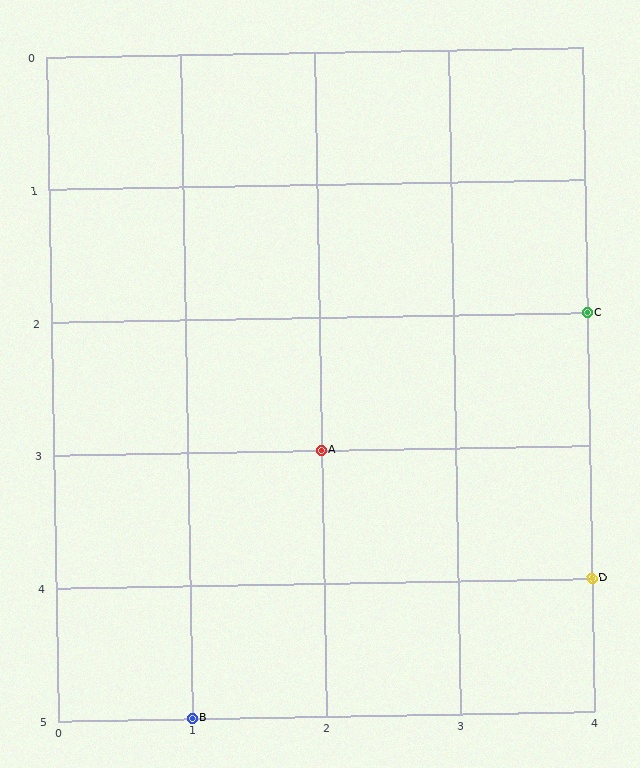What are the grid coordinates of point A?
Point A is at grid coordinates (2, 3).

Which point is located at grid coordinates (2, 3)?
Point A is at (2, 3).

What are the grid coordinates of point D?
Point D is at grid coordinates (4, 4).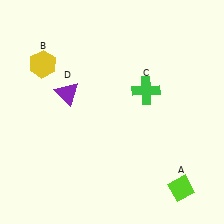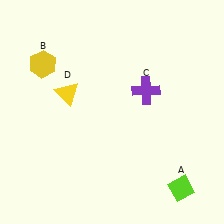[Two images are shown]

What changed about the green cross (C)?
In Image 1, C is green. In Image 2, it changed to purple.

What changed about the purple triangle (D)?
In Image 1, D is purple. In Image 2, it changed to yellow.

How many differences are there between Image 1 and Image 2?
There are 2 differences between the two images.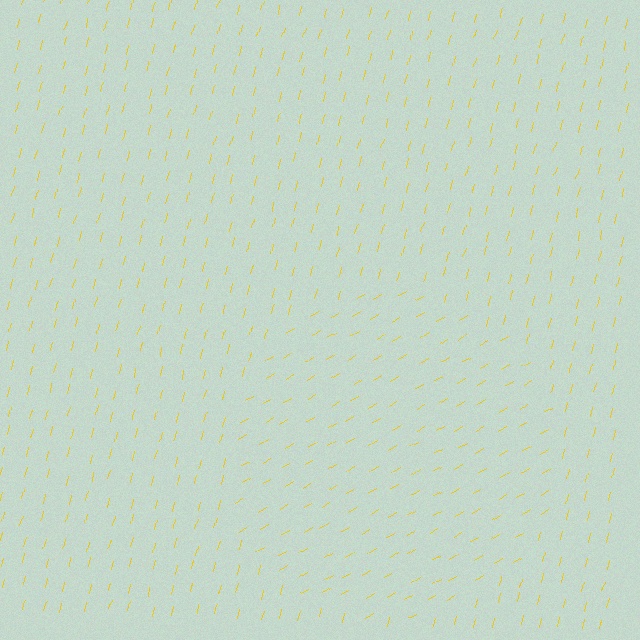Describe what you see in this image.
The image is filled with small yellow line segments. A circle region in the image has lines oriented differently from the surrounding lines, creating a visible texture boundary.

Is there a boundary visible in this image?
Yes, there is a texture boundary formed by a change in line orientation.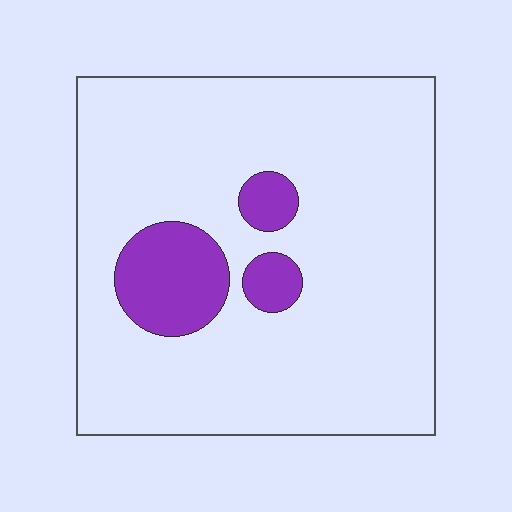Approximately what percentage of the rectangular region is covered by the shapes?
Approximately 15%.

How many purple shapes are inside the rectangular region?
3.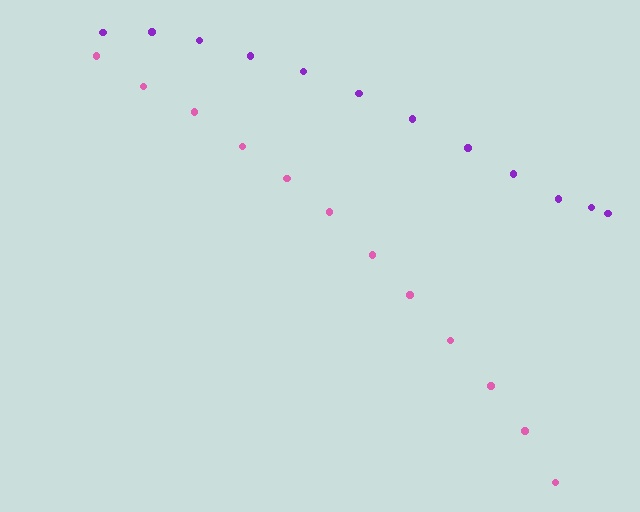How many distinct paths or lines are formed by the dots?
There are 2 distinct paths.